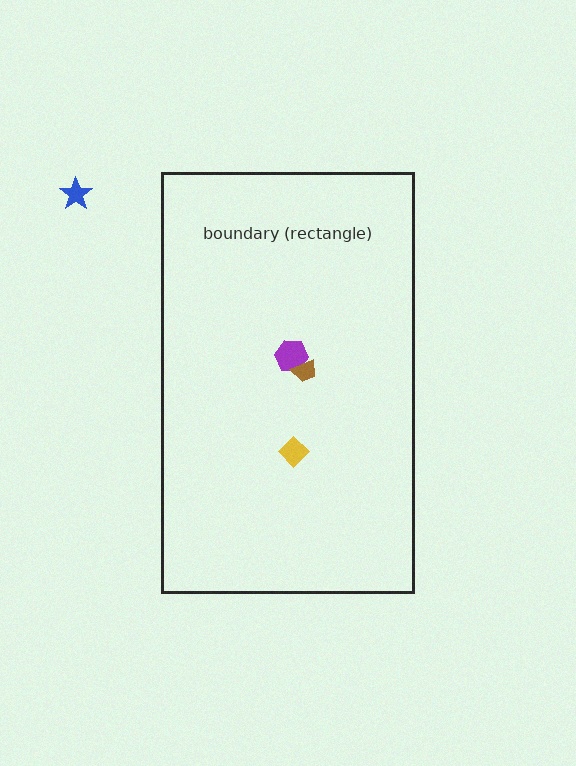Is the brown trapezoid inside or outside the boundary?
Inside.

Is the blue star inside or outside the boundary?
Outside.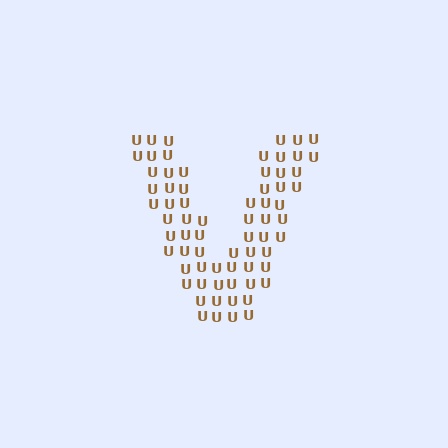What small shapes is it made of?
It is made of small letter U's.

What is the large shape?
The large shape is the letter V.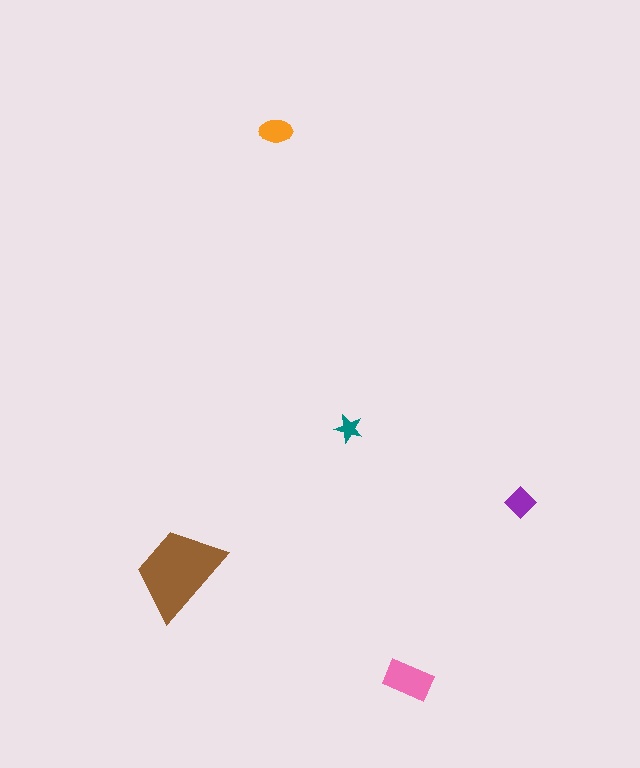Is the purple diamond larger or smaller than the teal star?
Larger.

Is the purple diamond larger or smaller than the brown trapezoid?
Smaller.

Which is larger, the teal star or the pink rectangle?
The pink rectangle.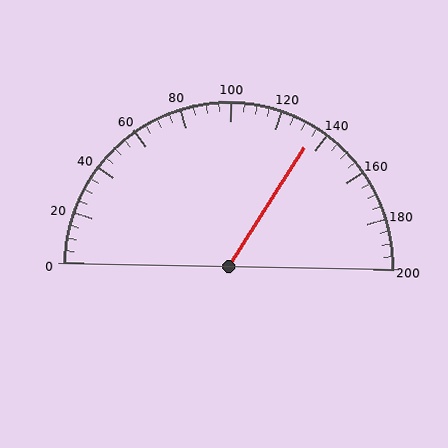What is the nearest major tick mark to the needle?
The nearest major tick mark is 140.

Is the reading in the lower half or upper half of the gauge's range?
The reading is in the upper half of the range (0 to 200).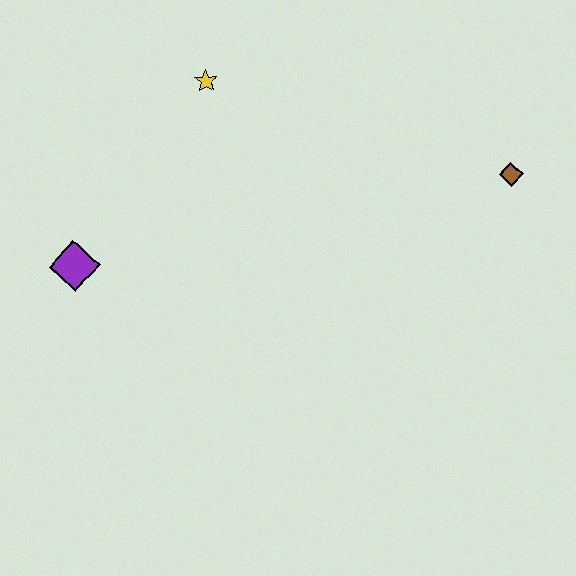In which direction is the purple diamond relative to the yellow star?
The purple diamond is below the yellow star.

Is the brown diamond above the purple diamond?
Yes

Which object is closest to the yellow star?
The purple diamond is closest to the yellow star.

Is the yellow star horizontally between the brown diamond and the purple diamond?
Yes